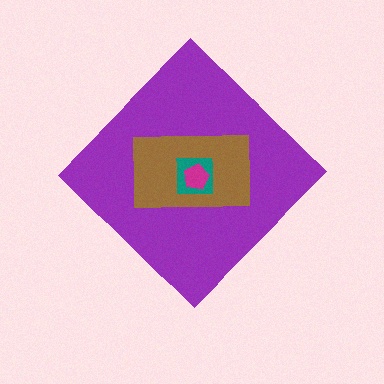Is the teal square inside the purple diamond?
Yes.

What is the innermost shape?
The magenta pentagon.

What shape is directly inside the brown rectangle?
The teal square.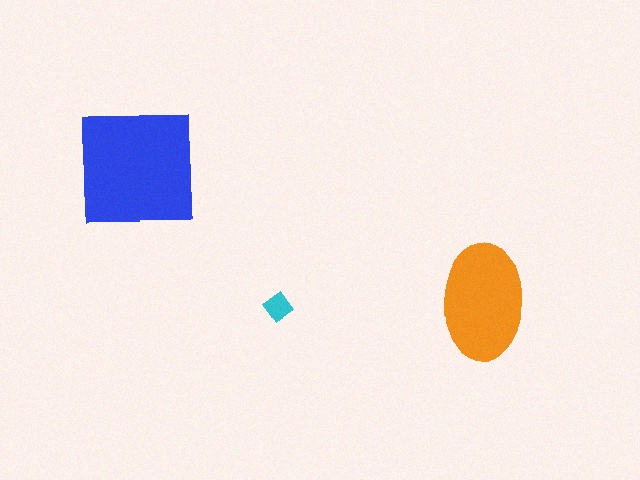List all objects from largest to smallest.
The blue square, the orange ellipse, the cyan diamond.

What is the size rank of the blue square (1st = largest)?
1st.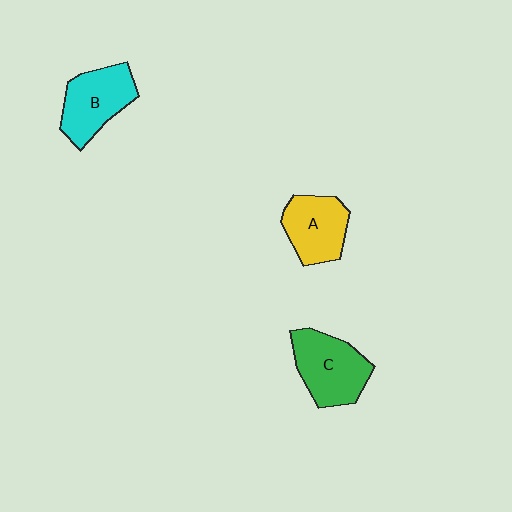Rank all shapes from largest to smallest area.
From largest to smallest: C (green), B (cyan), A (yellow).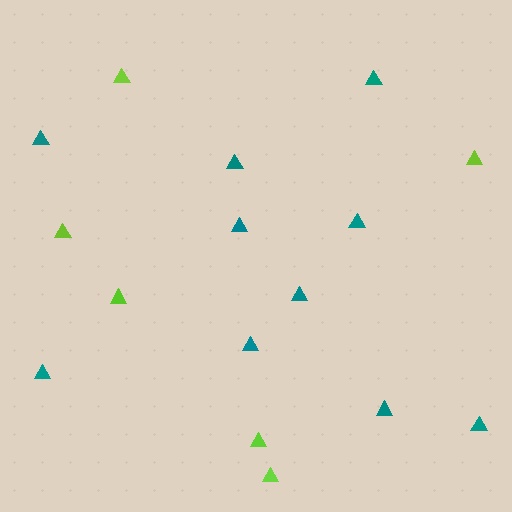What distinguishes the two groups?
There are 2 groups: one group of teal triangles (10) and one group of lime triangles (6).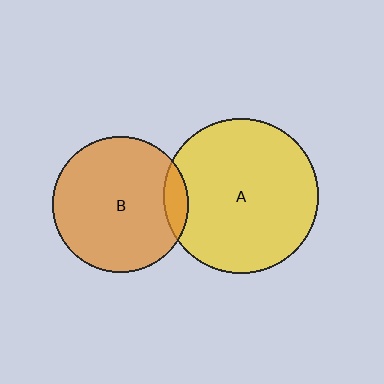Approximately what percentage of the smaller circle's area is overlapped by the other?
Approximately 10%.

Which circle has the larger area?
Circle A (yellow).